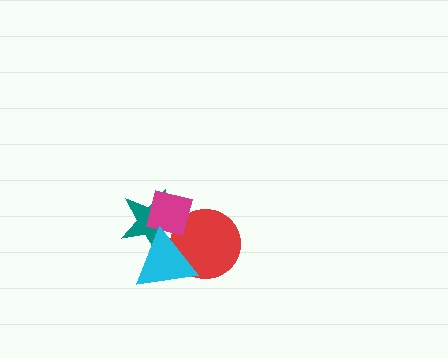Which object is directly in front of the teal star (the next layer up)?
The magenta square is directly in front of the teal star.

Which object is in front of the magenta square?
The cyan triangle is in front of the magenta square.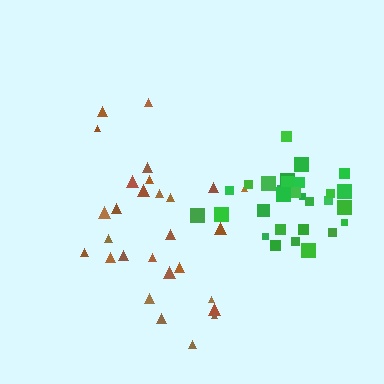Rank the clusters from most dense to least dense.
green, brown.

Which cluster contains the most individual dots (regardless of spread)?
Green (29).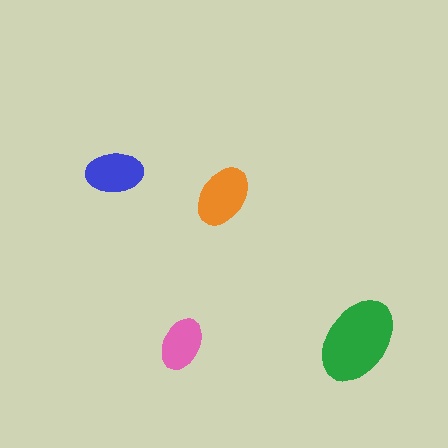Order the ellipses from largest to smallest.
the green one, the orange one, the blue one, the pink one.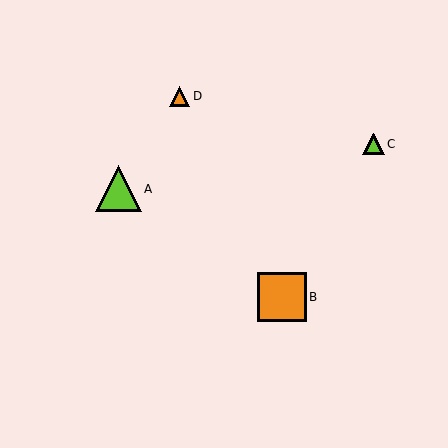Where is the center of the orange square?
The center of the orange square is at (282, 297).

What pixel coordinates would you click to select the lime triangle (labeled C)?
Click at (373, 144) to select the lime triangle C.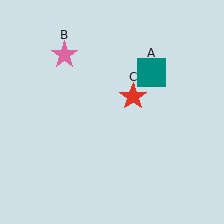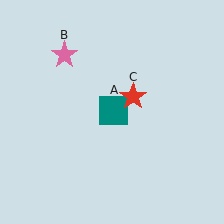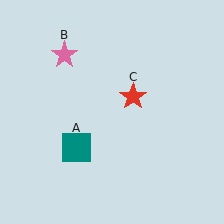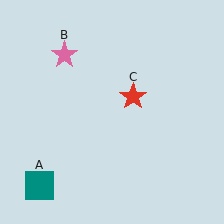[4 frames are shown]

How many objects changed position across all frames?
1 object changed position: teal square (object A).